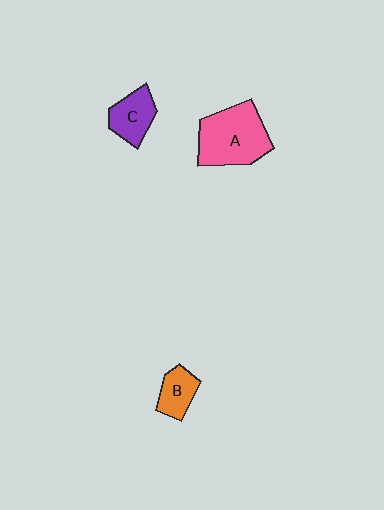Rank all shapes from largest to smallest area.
From largest to smallest: A (pink), C (purple), B (orange).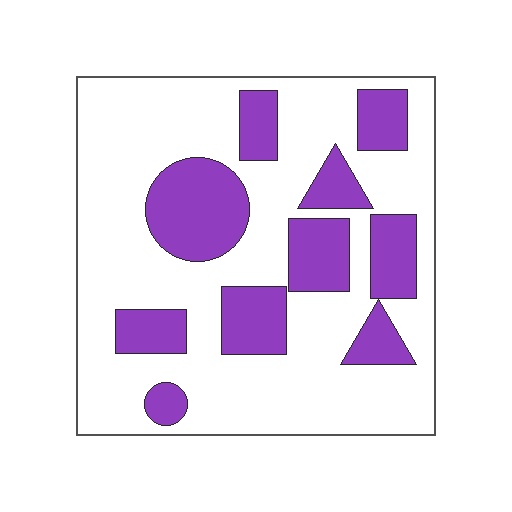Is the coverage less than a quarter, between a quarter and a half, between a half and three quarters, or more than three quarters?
Between a quarter and a half.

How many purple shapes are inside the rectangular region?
10.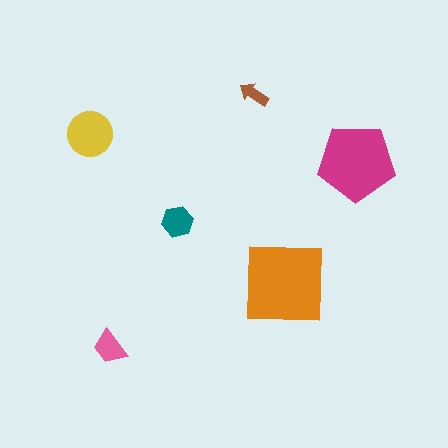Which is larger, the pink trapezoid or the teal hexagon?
The teal hexagon.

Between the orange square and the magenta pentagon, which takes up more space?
The orange square.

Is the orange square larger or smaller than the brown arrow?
Larger.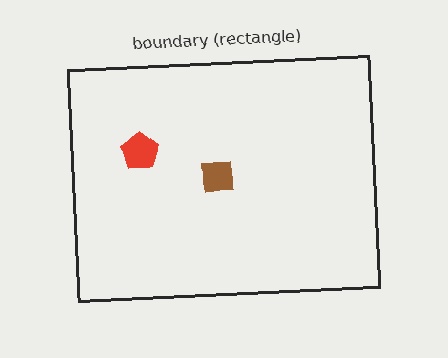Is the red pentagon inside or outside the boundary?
Inside.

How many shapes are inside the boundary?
2 inside, 0 outside.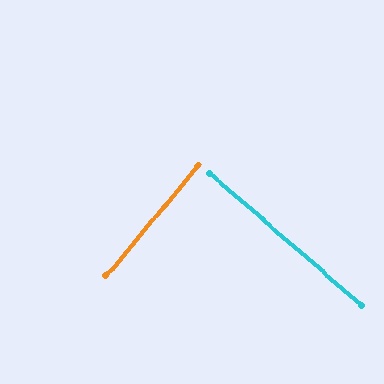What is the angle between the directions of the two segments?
Approximately 89 degrees.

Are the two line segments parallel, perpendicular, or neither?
Perpendicular — they meet at approximately 89°.